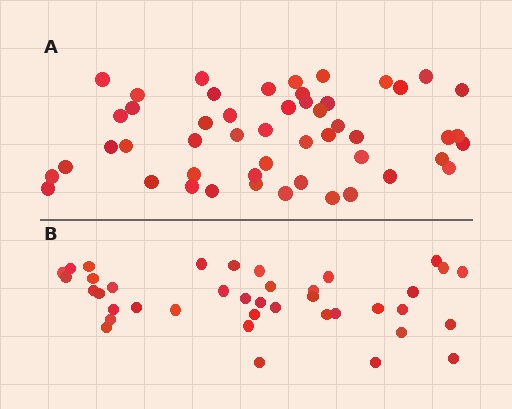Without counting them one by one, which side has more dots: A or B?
Region A (the top region) has more dots.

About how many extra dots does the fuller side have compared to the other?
Region A has roughly 12 or so more dots than region B.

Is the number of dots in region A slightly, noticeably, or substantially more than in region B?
Region A has noticeably more, but not dramatically so. The ratio is roughly 1.3 to 1.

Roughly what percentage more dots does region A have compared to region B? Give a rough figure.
About 30% more.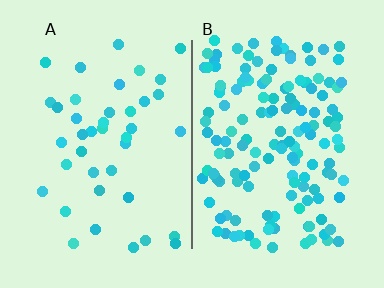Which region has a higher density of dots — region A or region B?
B (the right).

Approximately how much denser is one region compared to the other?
Approximately 3.6× — region B over region A.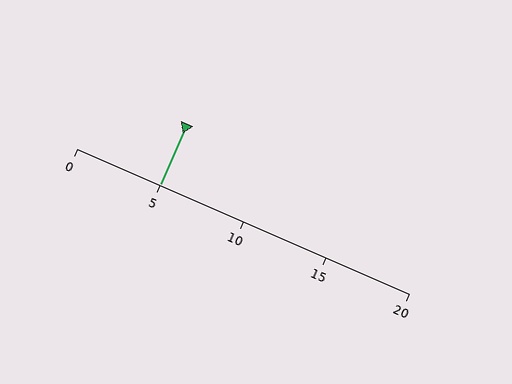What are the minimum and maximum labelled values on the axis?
The axis runs from 0 to 20.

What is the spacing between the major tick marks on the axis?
The major ticks are spaced 5 apart.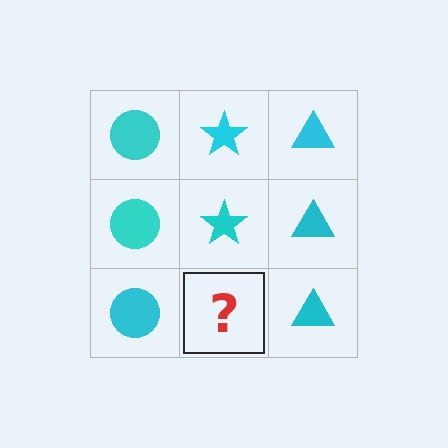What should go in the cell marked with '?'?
The missing cell should contain a cyan star.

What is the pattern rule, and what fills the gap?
The rule is that each column has a consistent shape. The gap should be filled with a cyan star.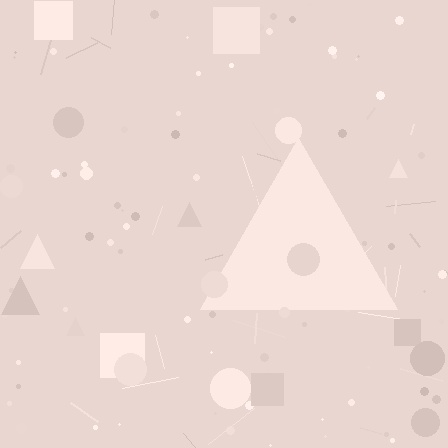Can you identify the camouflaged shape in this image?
The camouflaged shape is a triangle.